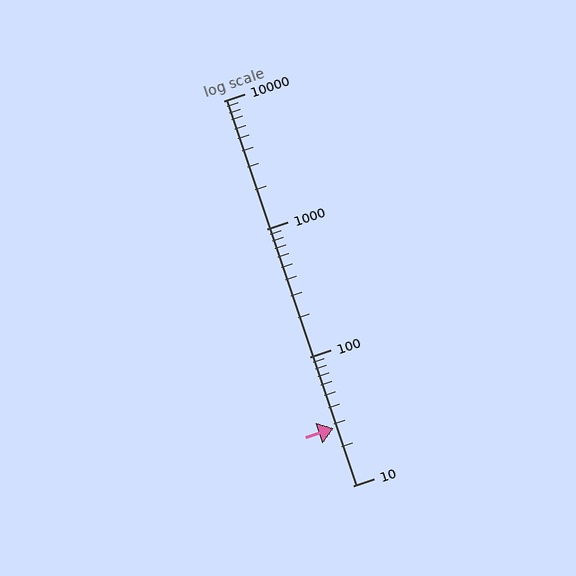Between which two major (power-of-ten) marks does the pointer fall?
The pointer is between 10 and 100.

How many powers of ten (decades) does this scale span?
The scale spans 3 decades, from 10 to 10000.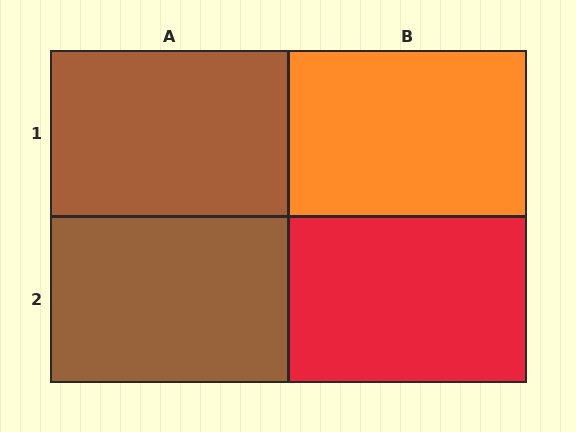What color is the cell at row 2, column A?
Brown.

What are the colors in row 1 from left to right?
Brown, orange.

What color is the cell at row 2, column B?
Red.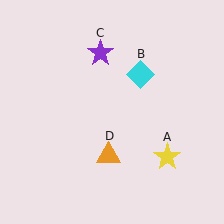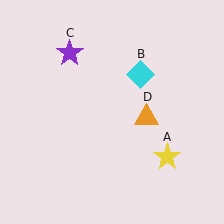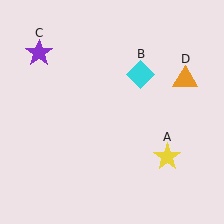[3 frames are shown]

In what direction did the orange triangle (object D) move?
The orange triangle (object D) moved up and to the right.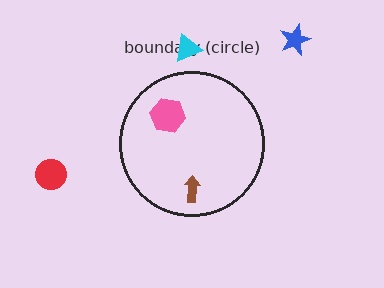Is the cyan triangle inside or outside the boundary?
Outside.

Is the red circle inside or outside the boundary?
Outside.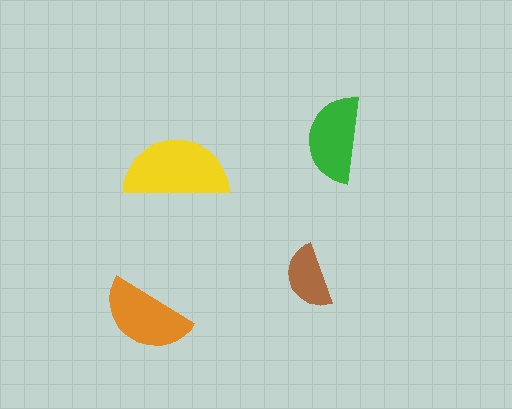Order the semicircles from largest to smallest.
the yellow one, the orange one, the green one, the brown one.